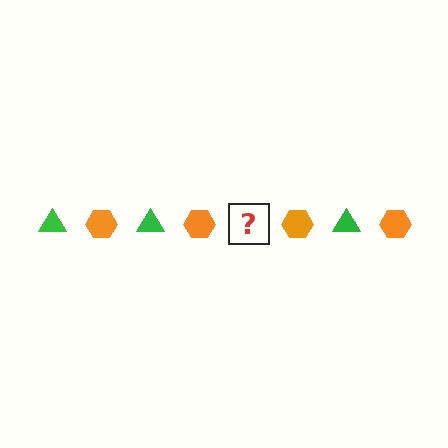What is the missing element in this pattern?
The missing element is a green triangle.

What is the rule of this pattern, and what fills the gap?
The rule is that the pattern alternates between green triangle and orange hexagon. The gap should be filled with a green triangle.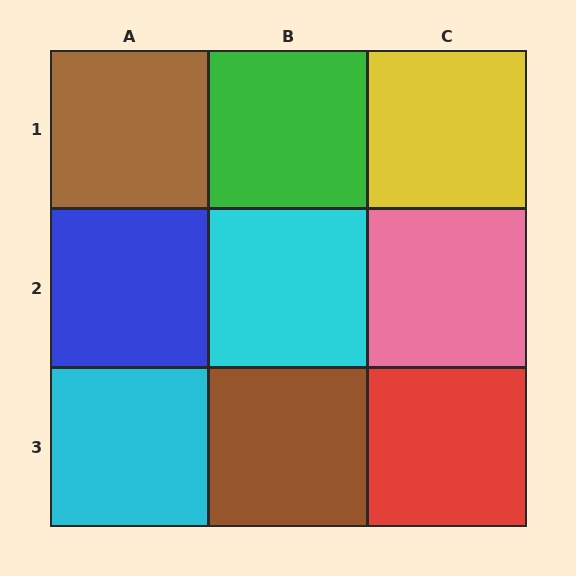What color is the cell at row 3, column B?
Brown.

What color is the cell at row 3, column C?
Red.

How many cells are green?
1 cell is green.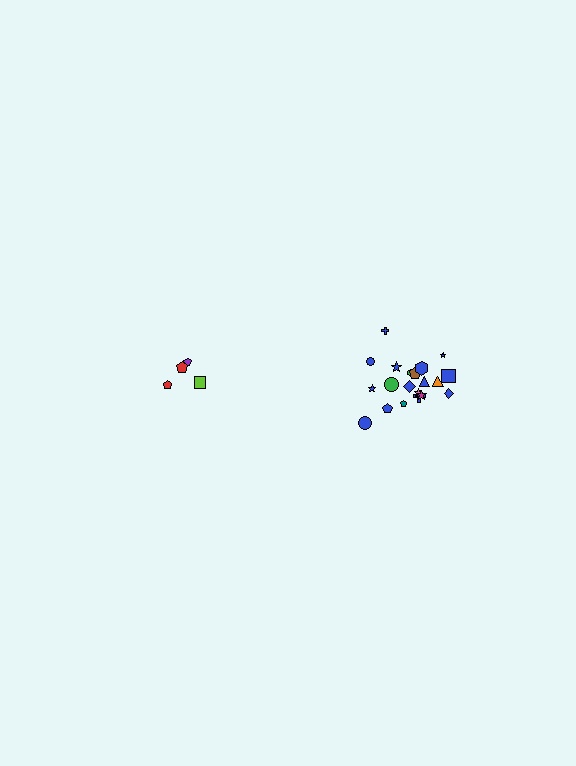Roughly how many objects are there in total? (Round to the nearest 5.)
Roughly 25 objects in total.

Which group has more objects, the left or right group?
The right group.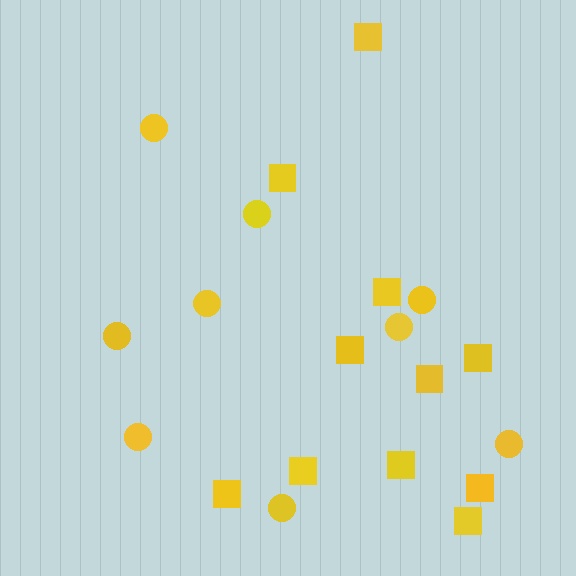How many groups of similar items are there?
There are 2 groups: one group of squares (11) and one group of circles (9).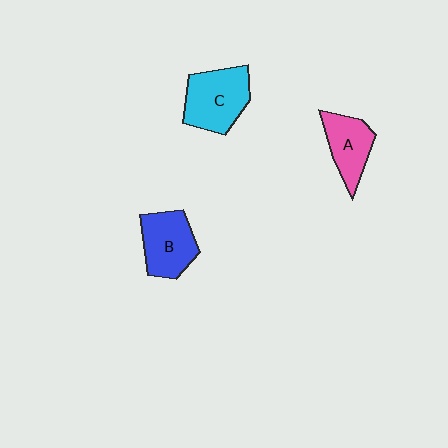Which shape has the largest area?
Shape C (cyan).